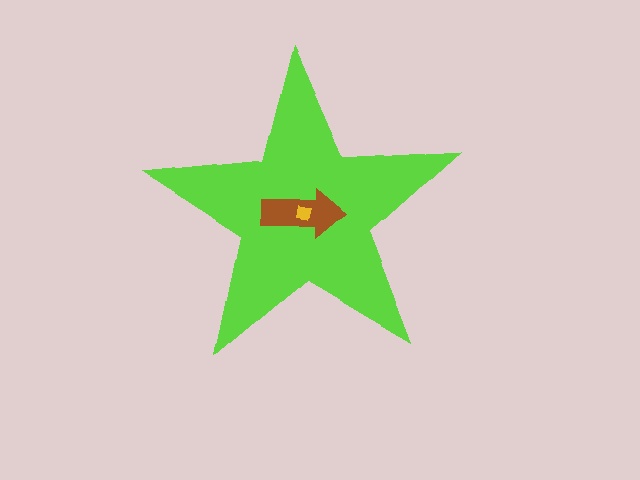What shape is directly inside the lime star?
The brown arrow.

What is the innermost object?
The yellow square.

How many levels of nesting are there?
3.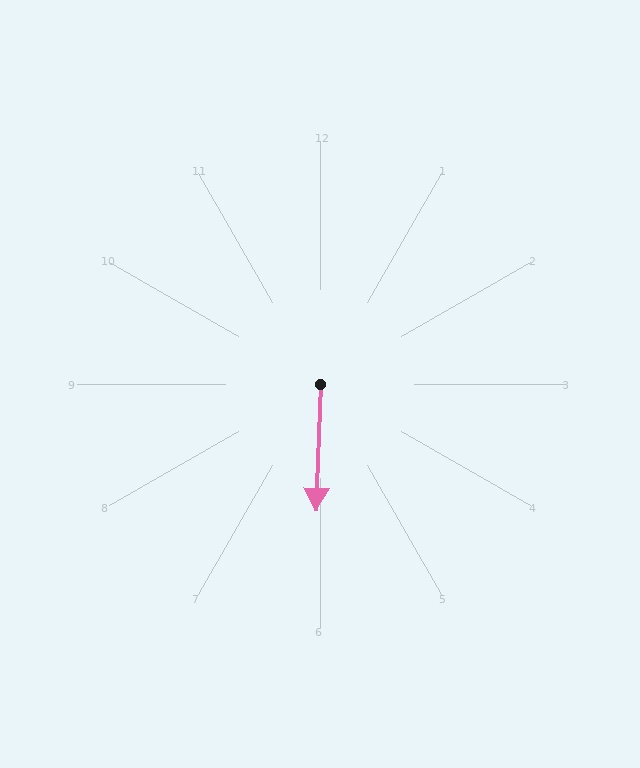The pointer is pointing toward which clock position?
Roughly 6 o'clock.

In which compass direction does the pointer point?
South.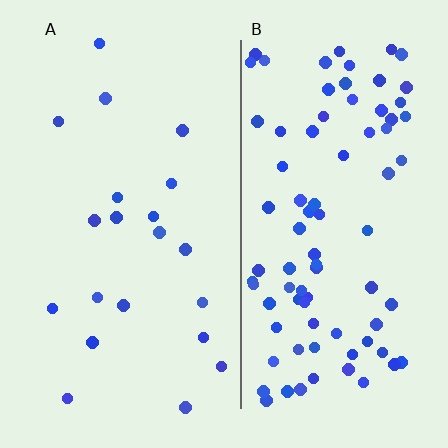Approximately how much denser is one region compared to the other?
Approximately 4.1× — region B over region A.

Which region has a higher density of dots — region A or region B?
B (the right).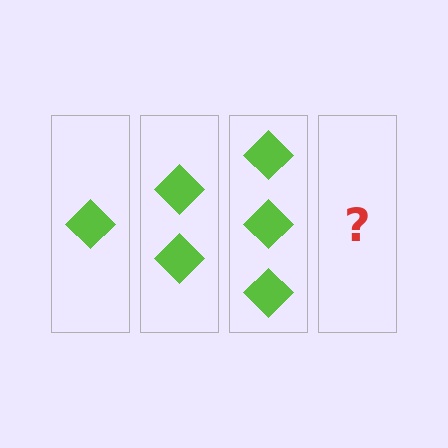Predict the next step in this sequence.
The next step is 4 diamonds.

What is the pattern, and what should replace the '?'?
The pattern is that each step adds one more diamond. The '?' should be 4 diamonds.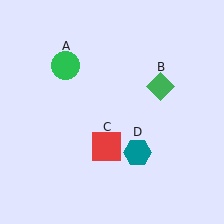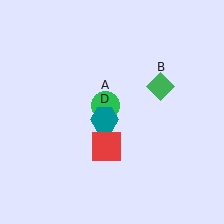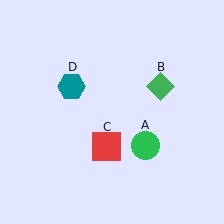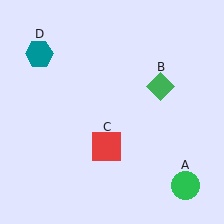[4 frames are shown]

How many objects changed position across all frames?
2 objects changed position: green circle (object A), teal hexagon (object D).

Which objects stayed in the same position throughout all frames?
Green diamond (object B) and red square (object C) remained stationary.